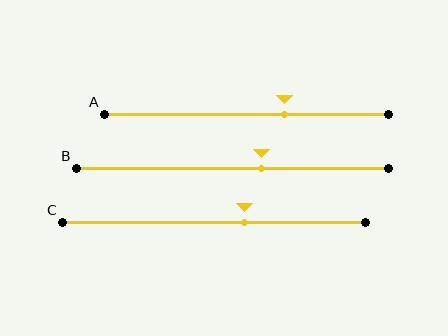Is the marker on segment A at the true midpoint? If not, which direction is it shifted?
No, the marker on segment A is shifted to the right by about 14% of the segment length.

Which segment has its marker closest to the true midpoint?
Segment B has its marker closest to the true midpoint.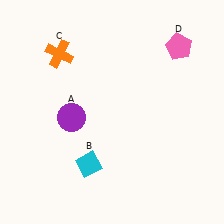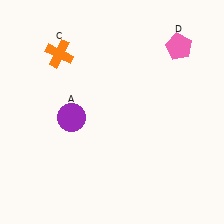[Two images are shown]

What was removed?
The cyan diamond (B) was removed in Image 2.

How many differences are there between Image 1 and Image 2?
There is 1 difference between the two images.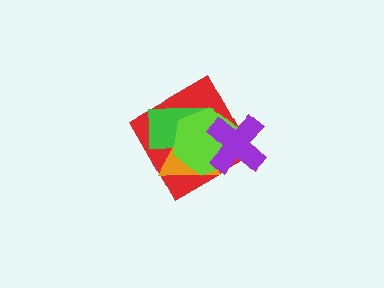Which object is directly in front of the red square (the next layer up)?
The green rectangle is directly in front of the red square.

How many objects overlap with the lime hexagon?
4 objects overlap with the lime hexagon.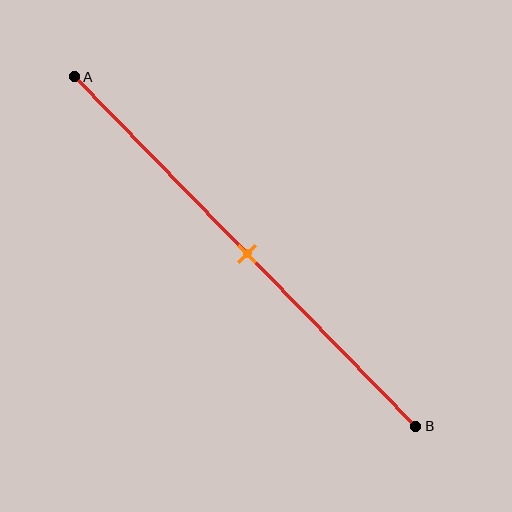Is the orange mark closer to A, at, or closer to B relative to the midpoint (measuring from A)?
The orange mark is approximately at the midpoint of segment AB.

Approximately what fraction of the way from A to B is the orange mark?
The orange mark is approximately 50% of the way from A to B.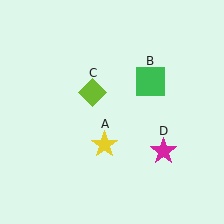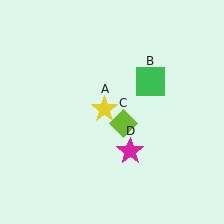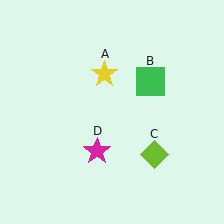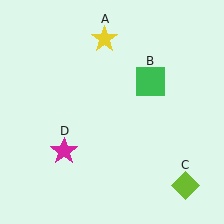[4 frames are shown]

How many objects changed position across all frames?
3 objects changed position: yellow star (object A), lime diamond (object C), magenta star (object D).